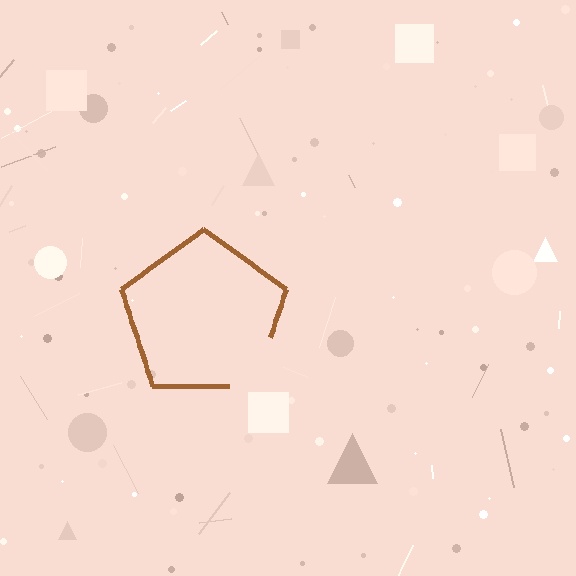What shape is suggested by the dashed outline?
The dashed outline suggests a pentagon.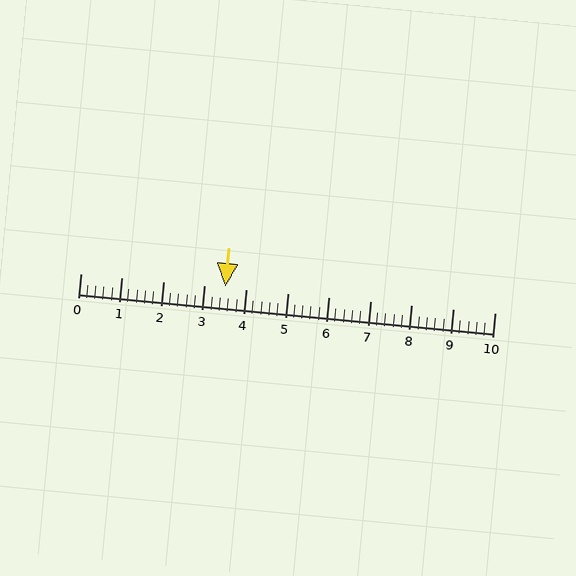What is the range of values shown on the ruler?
The ruler shows values from 0 to 10.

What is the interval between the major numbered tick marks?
The major tick marks are spaced 1 units apart.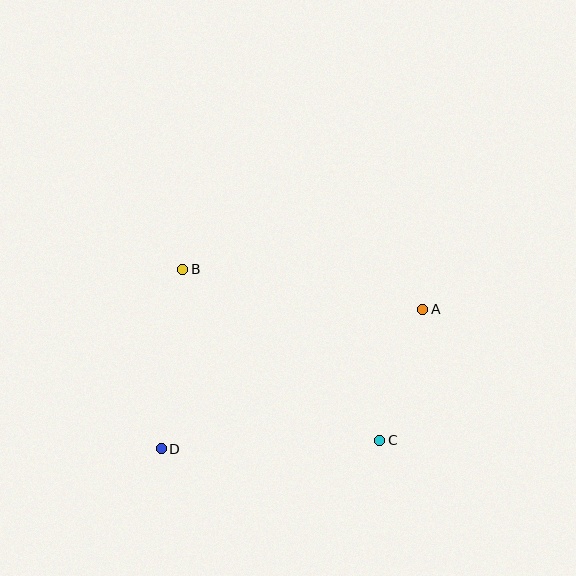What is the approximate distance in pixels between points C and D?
The distance between C and D is approximately 219 pixels.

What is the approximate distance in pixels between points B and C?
The distance between B and C is approximately 261 pixels.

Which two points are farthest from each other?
Points A and D are farthest from each other.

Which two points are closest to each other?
Points A and C are closest to each other.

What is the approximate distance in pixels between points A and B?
The distance between A and B is approximately 244 pixels.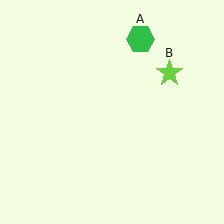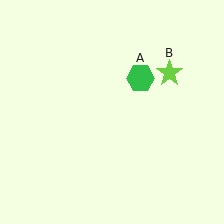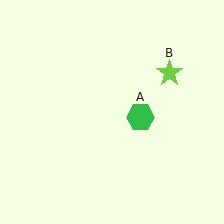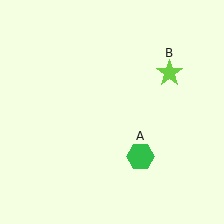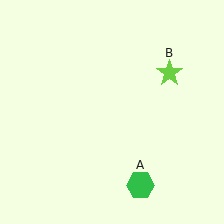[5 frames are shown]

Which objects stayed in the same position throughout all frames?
Lime star (object B) remained stationary.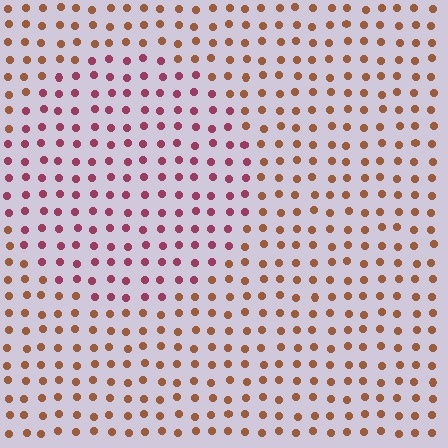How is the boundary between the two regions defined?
The boundary is defined purely by a slight shift in hue (about 44 degrees). Spacing, size, and orientation are identical on both sides.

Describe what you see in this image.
The image is filled with small brown elements in a uniform arrangement. A circle-shaped region is visible where the elements are tinted to a slightly different hue, forming a subtle color boundary.